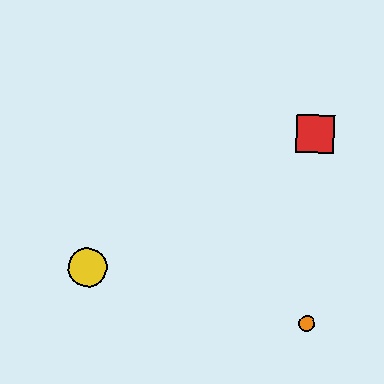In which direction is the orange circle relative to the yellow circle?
The orange circle is to the right of the yellow circle.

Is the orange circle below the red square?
Yes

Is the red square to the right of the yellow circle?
Yes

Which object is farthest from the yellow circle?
The red square is farthest from the yellow circle.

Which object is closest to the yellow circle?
The orange circle is closest to the yellow circle.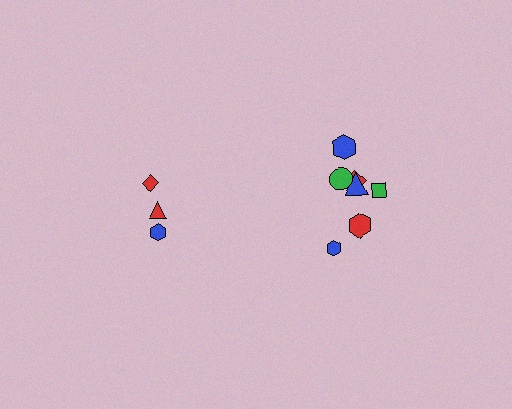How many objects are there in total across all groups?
There are 10 objects.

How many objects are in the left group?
There are 3 objects.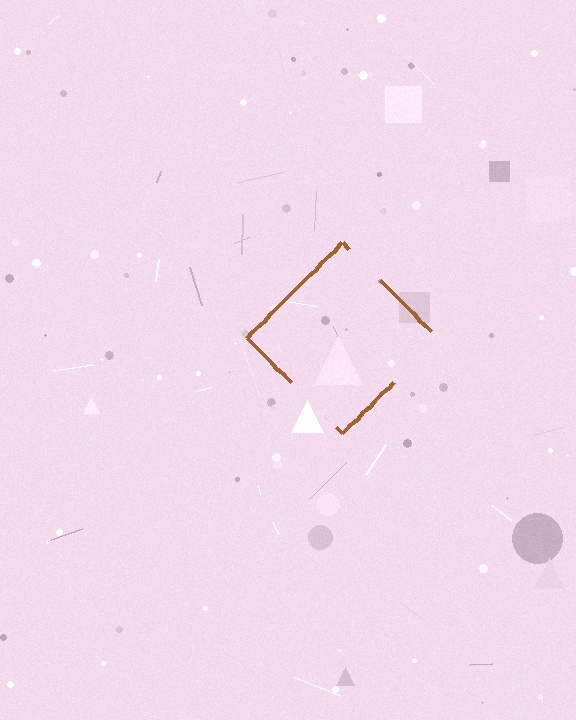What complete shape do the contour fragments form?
The contour fragments form a diamond.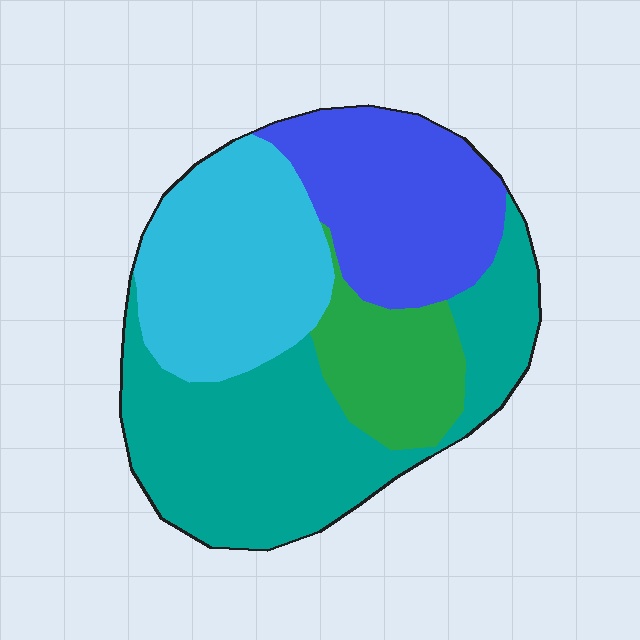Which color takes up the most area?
Teal, at roughly 40%.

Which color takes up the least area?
Green, at roughly 15%.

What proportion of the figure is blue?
Blue takes up about one quarter (1/4) of the figure.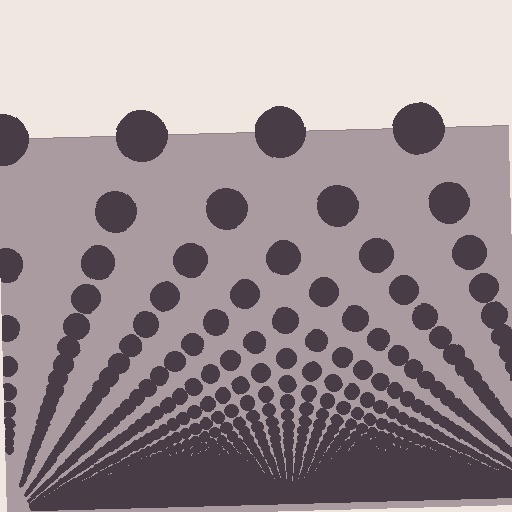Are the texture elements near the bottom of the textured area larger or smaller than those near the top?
Smaller. The gradient is inverted — elements near the bottom are smaller and denser.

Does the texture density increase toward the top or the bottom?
Density increases toward the bottom.